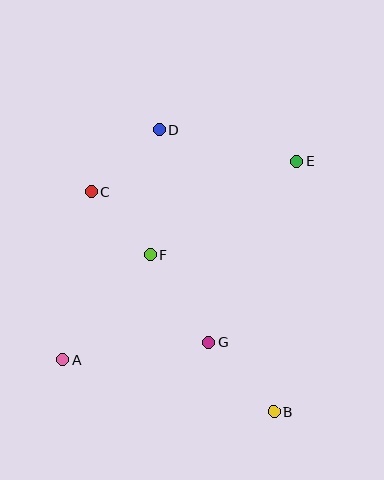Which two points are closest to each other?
Points C and F are closest to each other.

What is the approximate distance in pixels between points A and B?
The distance between A and B is approximately 217 pixels.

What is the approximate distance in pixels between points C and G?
The distance between C and G is approximately 191 pixels.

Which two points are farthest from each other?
Points A and E are farthest from each other.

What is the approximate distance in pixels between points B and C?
The distance between B and C is approximately 286 pixels.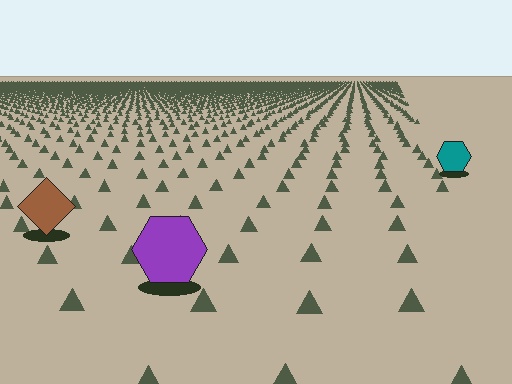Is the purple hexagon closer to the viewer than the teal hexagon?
Yes. The purple hexagon is closer — you can tell from the texture gradient: the ground texture is coarser near it.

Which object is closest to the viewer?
The purple hexagon is closest. The texture marks near it are larger and more spread out.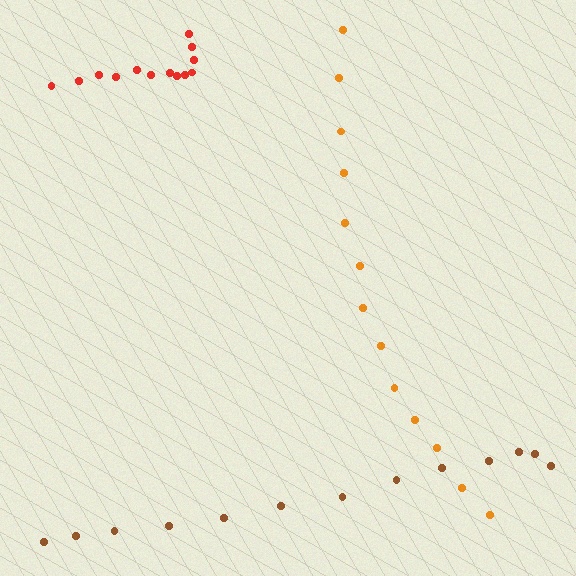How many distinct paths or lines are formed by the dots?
There are 3 distinct paths.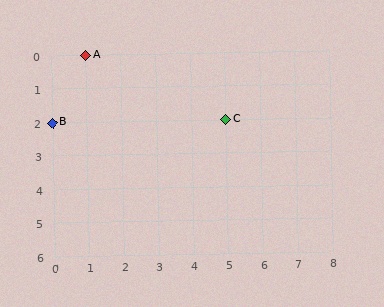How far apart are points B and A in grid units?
Points B and A are 1 column and 2 rows apart (about 2.2 grid units diagonally).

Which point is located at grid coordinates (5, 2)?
Point C is at (5, 2).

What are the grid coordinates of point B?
Point B is at grid coordinates (0, 2).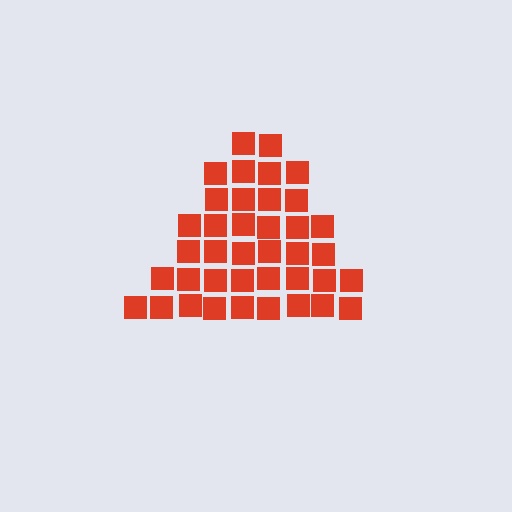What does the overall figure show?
The overall figure shows a triangle.